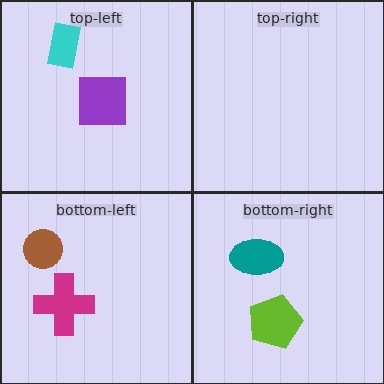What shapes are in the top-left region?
The purple square, the cyan rectangle.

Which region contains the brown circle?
The bottom-left region.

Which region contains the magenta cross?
The bottom-left region.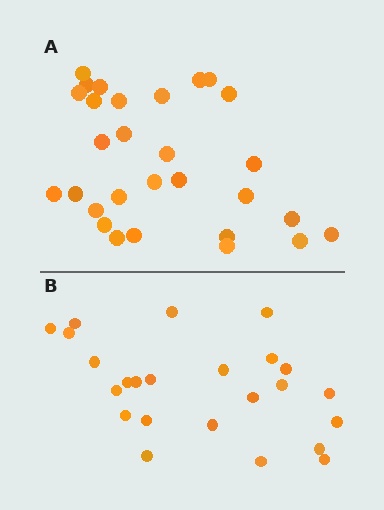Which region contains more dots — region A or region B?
Region A (the top region) has more dots.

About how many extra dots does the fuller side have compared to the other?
Region A has about 5 more dots than region B.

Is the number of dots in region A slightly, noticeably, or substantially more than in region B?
Region A has only slightly more — the two regions are fairly close. The ratio is roughly 1.2 to 1.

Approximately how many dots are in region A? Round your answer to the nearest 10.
About 30 dots. (The exact count is 29, which rounds to 30.)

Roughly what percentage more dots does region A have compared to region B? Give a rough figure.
About 20% more.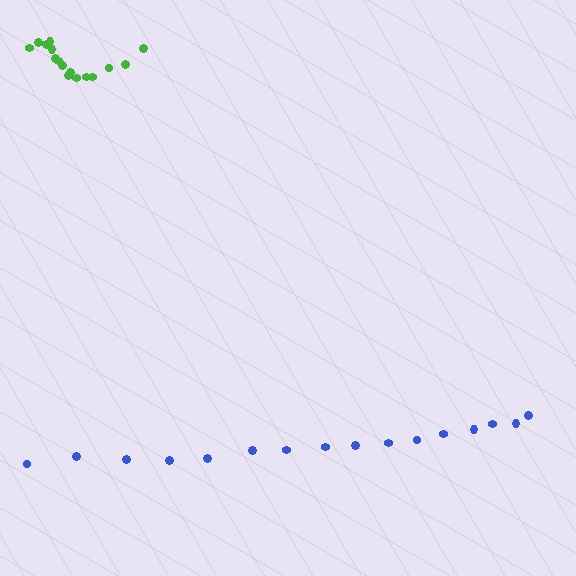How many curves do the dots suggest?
There are 2 distinct paths.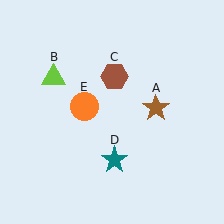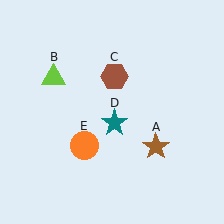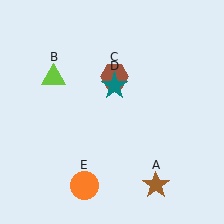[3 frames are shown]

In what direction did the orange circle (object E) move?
The orange circle (object E) moved down.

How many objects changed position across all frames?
3 objects changed position: brown star (object A), teal star (object D), orange circle (object E).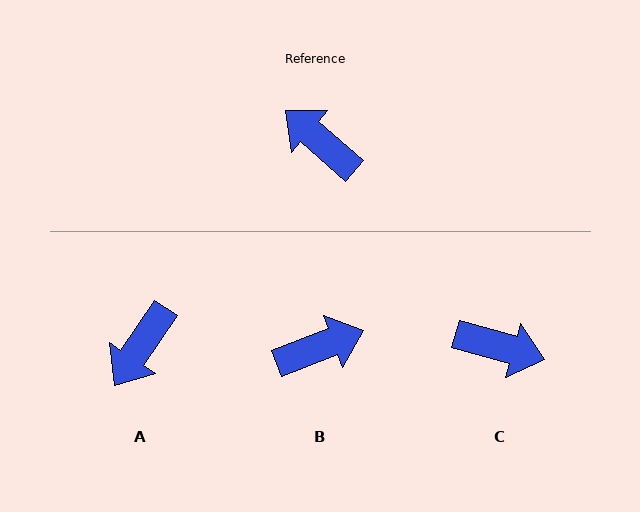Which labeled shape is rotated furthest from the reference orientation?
C, about 154 degrees away.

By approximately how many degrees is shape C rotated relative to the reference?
Approximately 154 degrees clockwise.